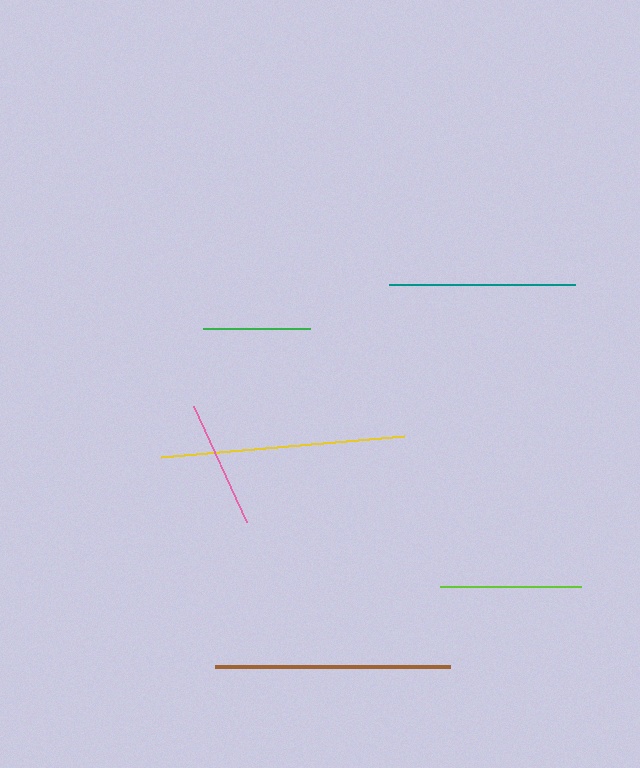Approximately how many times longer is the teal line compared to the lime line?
The teal line is approximately 1.3 times the length of the lime line.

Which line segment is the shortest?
The green line is the shortest at approximately 107 pixels.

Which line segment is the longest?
The yellow line is the longest at approximately 244 pixels.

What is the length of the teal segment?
The teal segment is approximately 186 pixels long.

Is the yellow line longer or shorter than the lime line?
The yellow line is longer than the lime line.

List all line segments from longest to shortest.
From longest to shortest: yellow, brown, teal, lime, pink, green.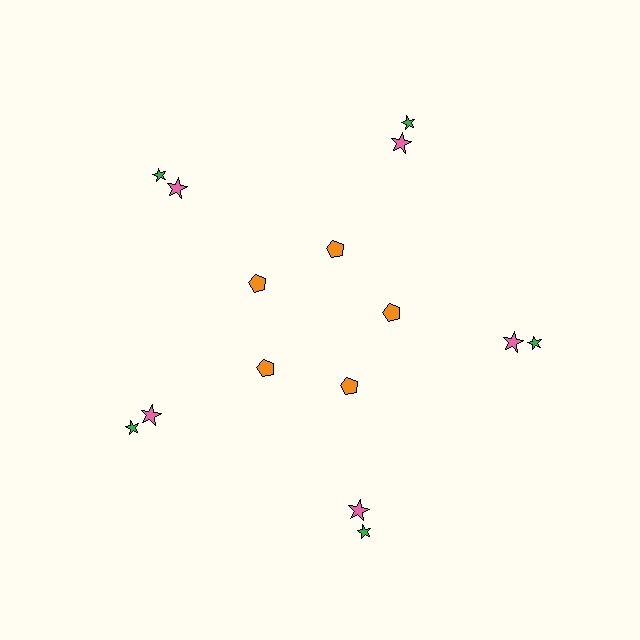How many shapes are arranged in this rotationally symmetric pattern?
There are 15 shapes, arranged in 5 groups of 3.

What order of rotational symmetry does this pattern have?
This pattern has 5-fold rotational symmetry.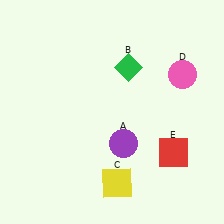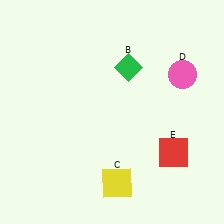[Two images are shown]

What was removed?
The purple circle (A) was removed in Image 2.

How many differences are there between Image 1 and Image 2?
There is 1 difference between the two images.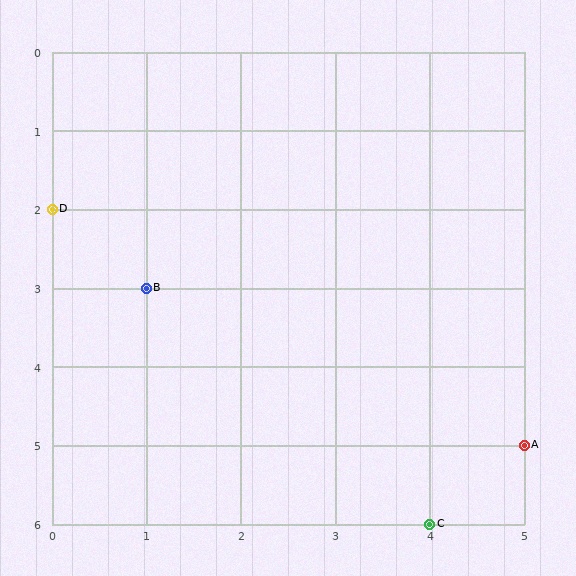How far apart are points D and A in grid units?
Points D and A are 5 columns and 3 rows apart (about 5.8 grid units diagonally).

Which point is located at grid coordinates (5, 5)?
Point A is at (5, 5).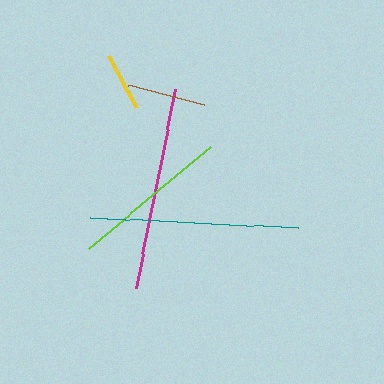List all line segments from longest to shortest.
From longest to shortest: teal, magenta, lime, brown, yellow.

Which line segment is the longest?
The teal line is the longest at approximately 208 pixels.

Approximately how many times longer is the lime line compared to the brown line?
The lime line is approximately 2.0 times the length of the brown line.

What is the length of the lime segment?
The lime segment is approximately 159 pixels long.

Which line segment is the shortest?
The yellow line is the shortest at approximately 60 pixels.